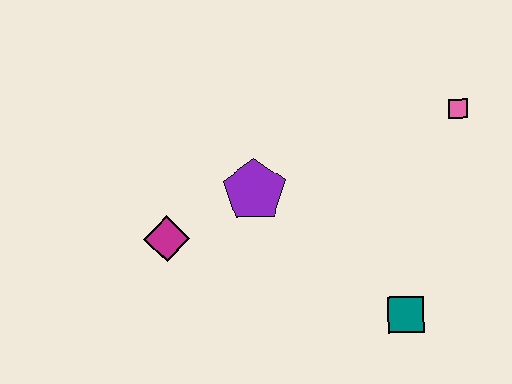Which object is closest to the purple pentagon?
The magenta diamond is closest to the purple pentagon.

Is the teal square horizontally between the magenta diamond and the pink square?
Yes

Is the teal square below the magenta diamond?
Yes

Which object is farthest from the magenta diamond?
The pink square is farthest from the magenta diamond.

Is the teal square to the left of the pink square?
Yes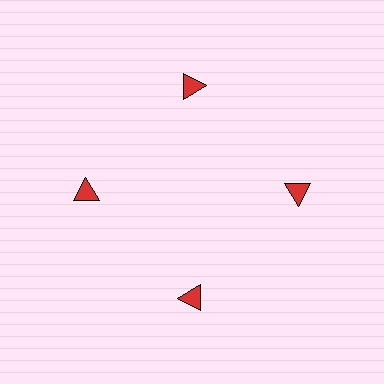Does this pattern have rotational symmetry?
Yes, this pattern has 4-fold rotational symmetry. It looks the same after rotating 90 degrees around the center.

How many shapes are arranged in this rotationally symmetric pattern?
There are 4 shapes, arranged in 4 groups of 1.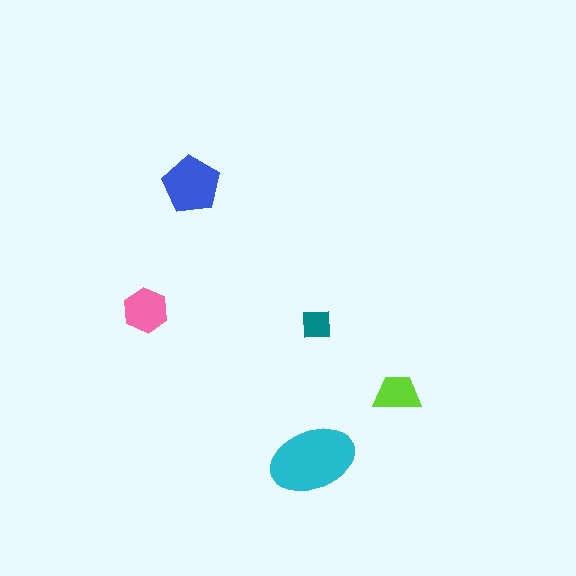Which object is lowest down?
The cyan ellipse is bottommost.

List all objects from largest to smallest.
The cyan ellipse, the blue pentagon, the pink hexagon, the lime trapezoid, the teal square.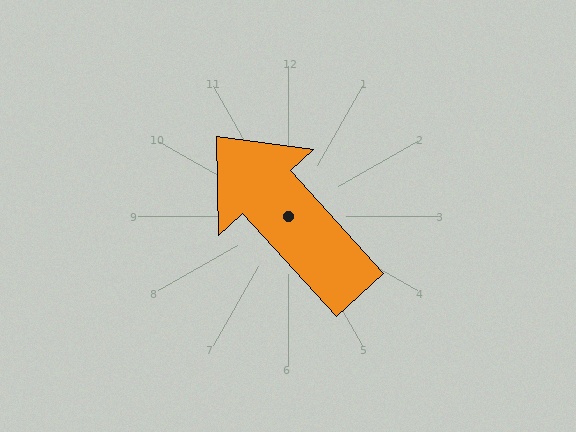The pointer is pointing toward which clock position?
Roughly 11 o'clock.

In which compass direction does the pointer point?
Northwest.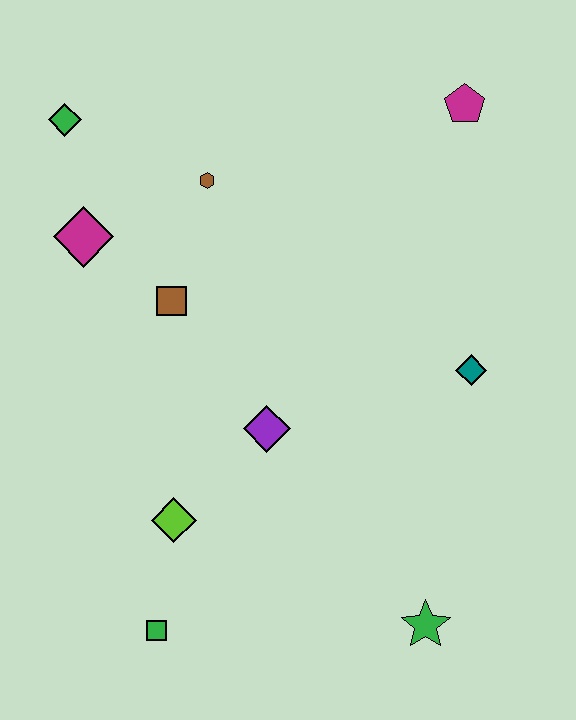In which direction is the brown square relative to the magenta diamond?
The brown square is to the right of the magenta diamond.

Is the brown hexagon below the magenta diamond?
No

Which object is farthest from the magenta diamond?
The green star is farthest from the magenta diamond.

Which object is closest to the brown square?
The magenta diamond is closest to the brown square.